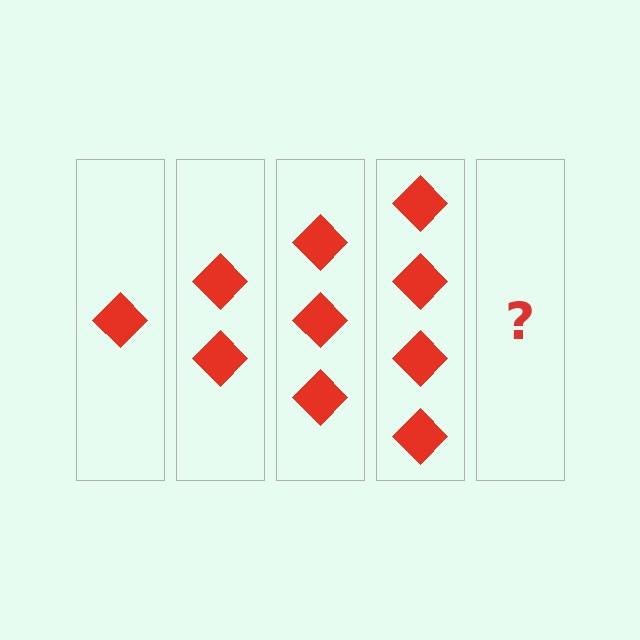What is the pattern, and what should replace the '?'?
The pattern is that each step adds one more diamond. The '?' should be 5 diamonds.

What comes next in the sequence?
The next element should be 5 diamonds.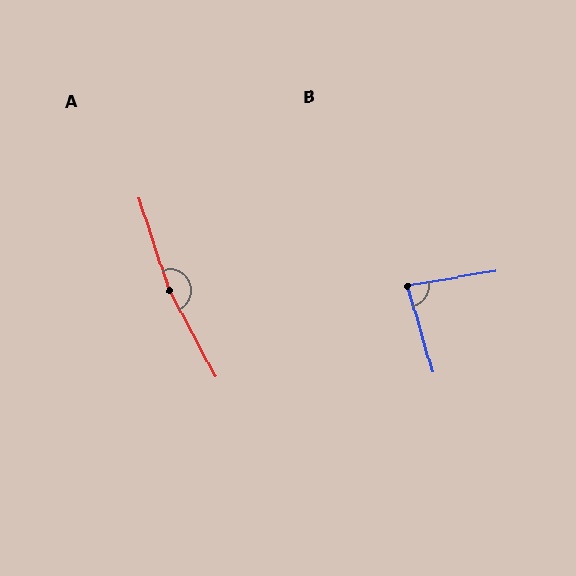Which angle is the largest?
A, at approximately 170 degrees.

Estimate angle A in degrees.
Approximately 170 degrees.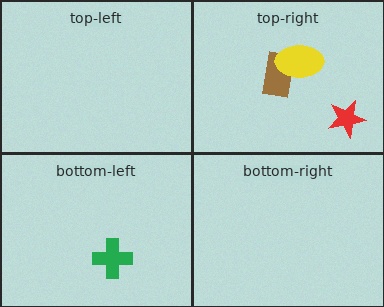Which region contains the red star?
The top-right region.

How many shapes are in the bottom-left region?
1.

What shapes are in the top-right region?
The red star, the brown rectangle, the yellow ellipse.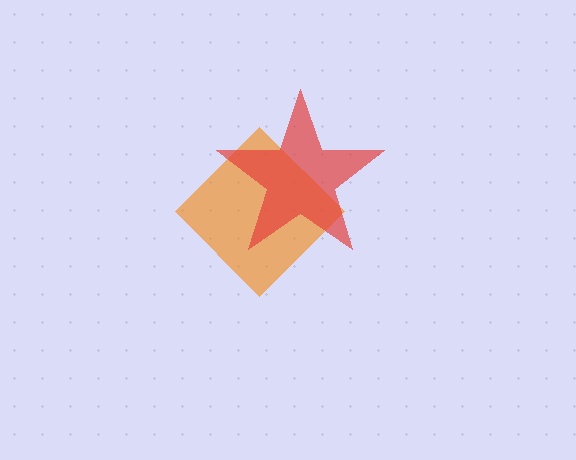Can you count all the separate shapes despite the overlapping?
Yes, there are 2 separate shapes.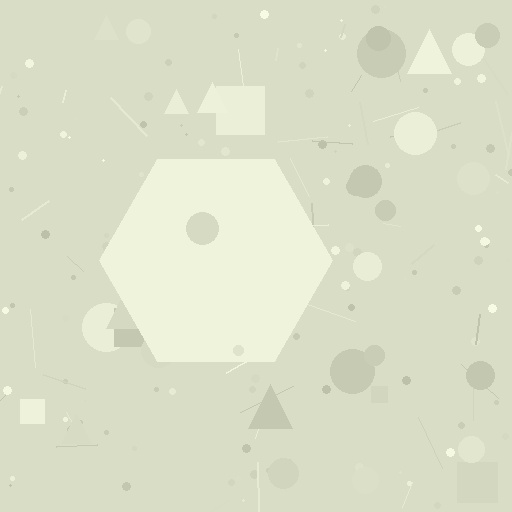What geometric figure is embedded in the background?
A hexagon is embedded in the background.